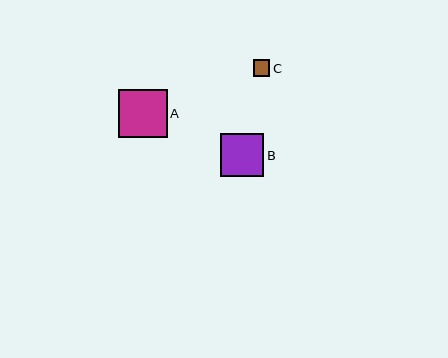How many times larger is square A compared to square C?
Square A is approximately 3.0 times the size of square C.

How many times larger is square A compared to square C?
Square A is approximately 3.0 times the size of square C.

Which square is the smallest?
Square C is the smallest with a size of approximately 16 pixels.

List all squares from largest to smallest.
From largest to smallest: A, B, C.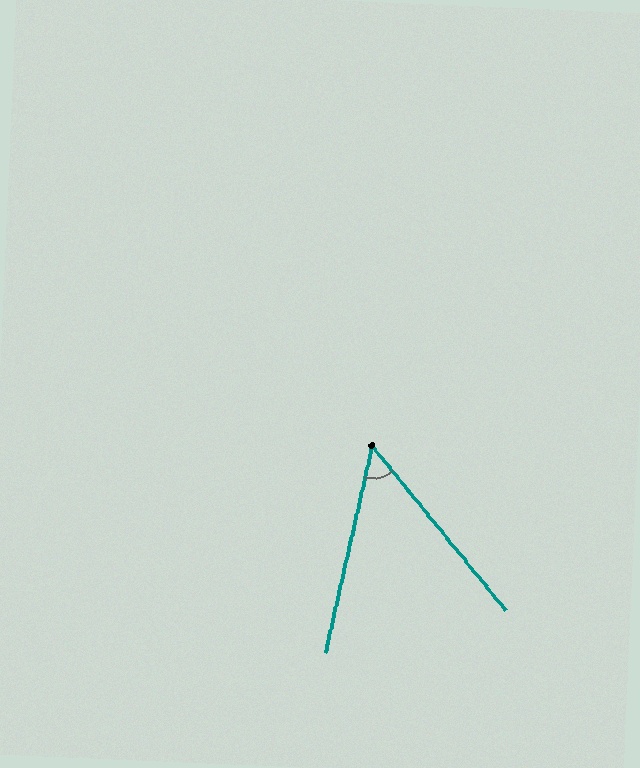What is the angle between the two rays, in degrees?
Approximately 52 degrees.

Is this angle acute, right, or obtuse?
It is acute.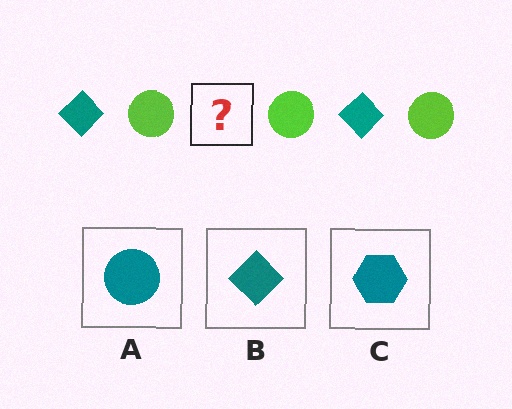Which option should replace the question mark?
Option B.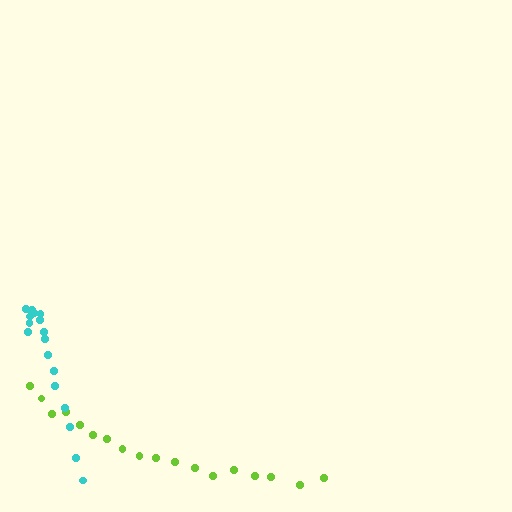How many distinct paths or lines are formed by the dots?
There are 2 distinct paths.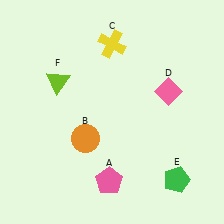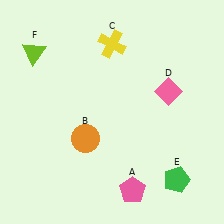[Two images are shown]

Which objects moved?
The objects that moved are: the pink pentagon (A), the lime triangle (F).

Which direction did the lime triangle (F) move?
The lime triangle (F) moved up.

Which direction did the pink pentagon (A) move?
The pink pentagon (A) moved right.